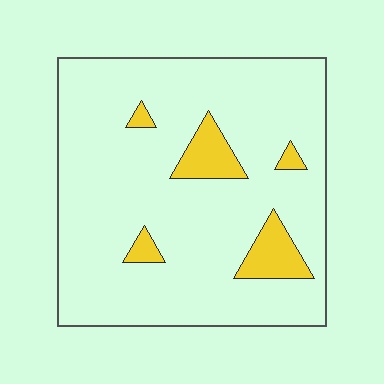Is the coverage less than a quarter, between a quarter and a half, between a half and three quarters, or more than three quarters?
Less than a quarter.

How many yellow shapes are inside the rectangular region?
5.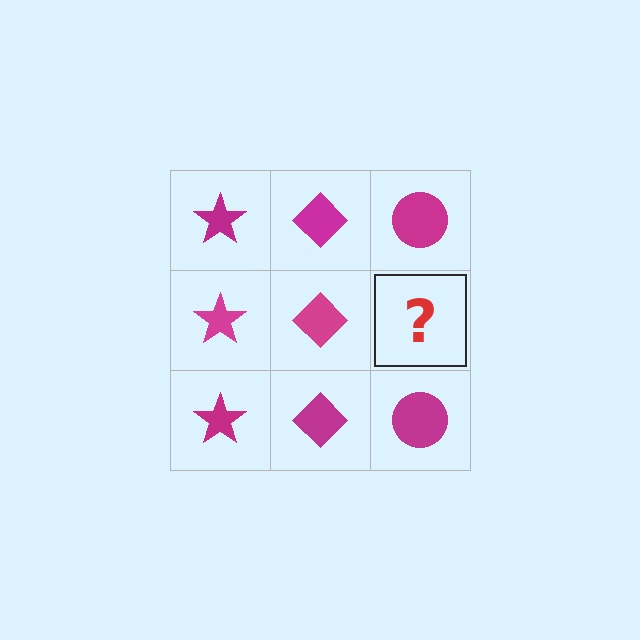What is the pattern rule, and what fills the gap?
The rule is that each column has a consistent shape. The gap should be filled with a magenta circle.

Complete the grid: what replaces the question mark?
The question mark should be replaced with a magenta circle.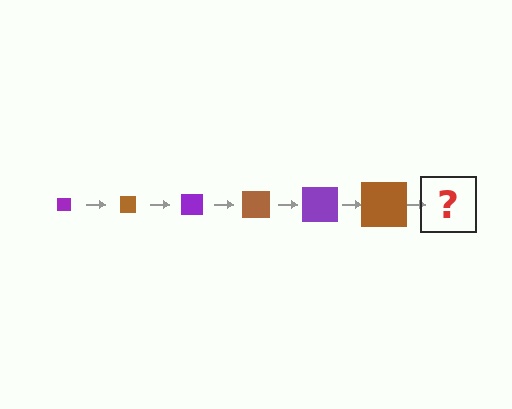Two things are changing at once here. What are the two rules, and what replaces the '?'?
The two rules are that the square grows larger each step and the color cycles through purple and brown. The '?' should be a purple square, larger than the previous one.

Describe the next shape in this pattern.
It should be a purple square, larger than the previous one.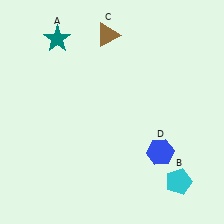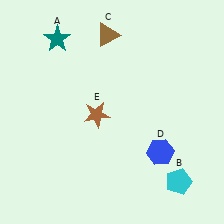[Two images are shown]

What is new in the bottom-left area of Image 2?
A brown star (E) was added in the bottom-left area of Image 2.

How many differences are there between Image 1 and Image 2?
There is 1 difference between the two images.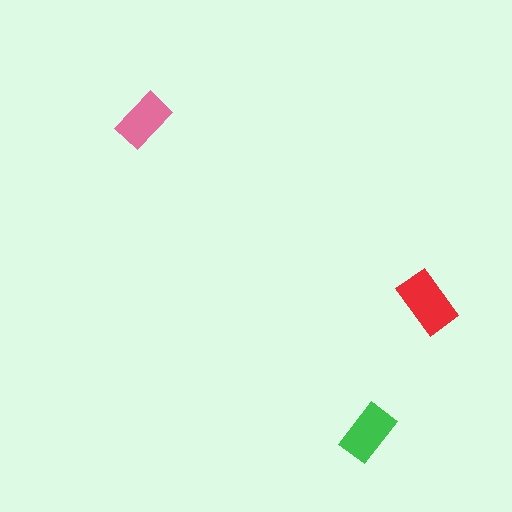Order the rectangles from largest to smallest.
the red one, the green one, the pink one.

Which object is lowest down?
The green rectangle is bottommost.